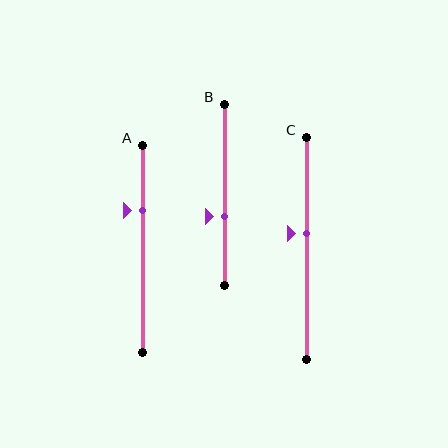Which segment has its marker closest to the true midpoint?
Segment C has its marker closest to the true midpoint.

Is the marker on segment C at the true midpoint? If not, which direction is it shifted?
No, the marker on segment C is shifted upward by about 7% of the segment length.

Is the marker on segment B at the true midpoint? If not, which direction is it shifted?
No, the marker on segment B is shifted downward by about 12% of the segment length.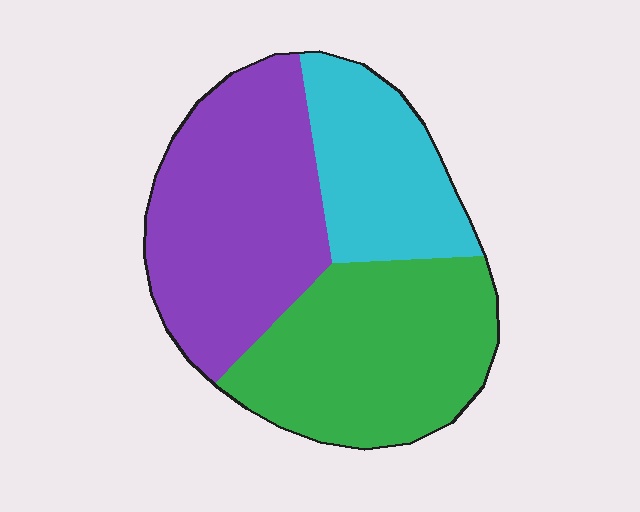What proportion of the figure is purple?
Purple takes up about two fifths (2/5) of the figure.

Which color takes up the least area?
Cyan, at roughly 25%.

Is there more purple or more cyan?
Purple.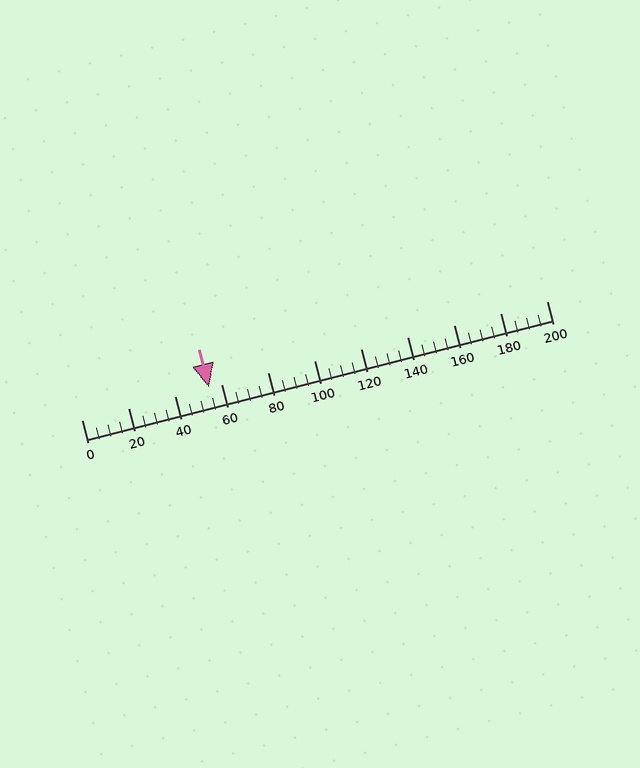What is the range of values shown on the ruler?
The ruler shows values from 0 to 200.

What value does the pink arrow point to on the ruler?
The pink arrow points to approximately 55.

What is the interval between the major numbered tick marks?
The major tick marks are spaced 20 units apart.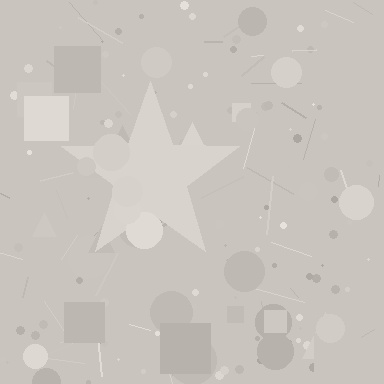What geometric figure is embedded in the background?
A star is embedded in the background.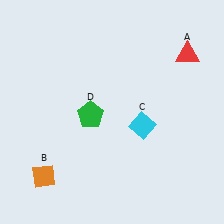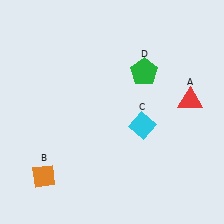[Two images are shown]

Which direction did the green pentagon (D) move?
The green pentagon (D) moved right.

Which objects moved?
The objects that moved are: the red triangle (A), the green pentagon (D).